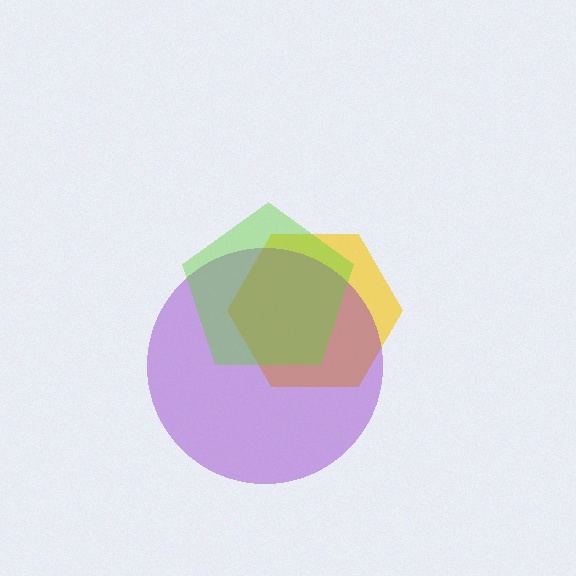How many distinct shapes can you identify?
There are 3 distinct shapes: a yellow hexagon, a purple circle, a lime pentagon.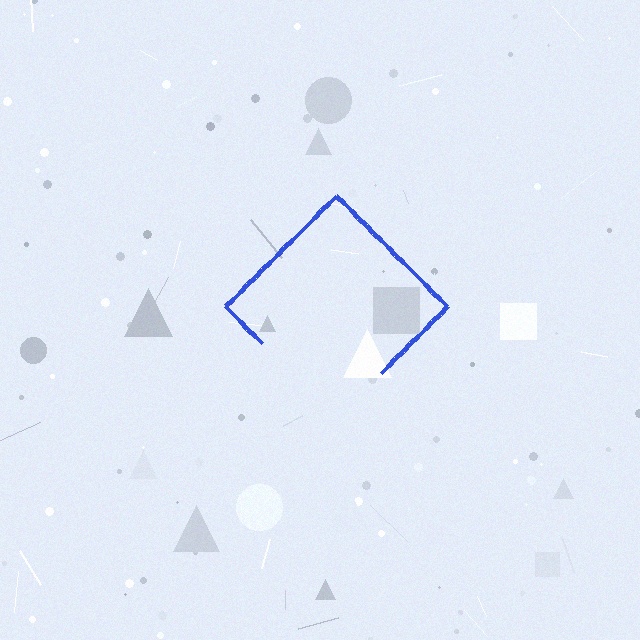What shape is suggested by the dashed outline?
The dashed outline suggests a diamond.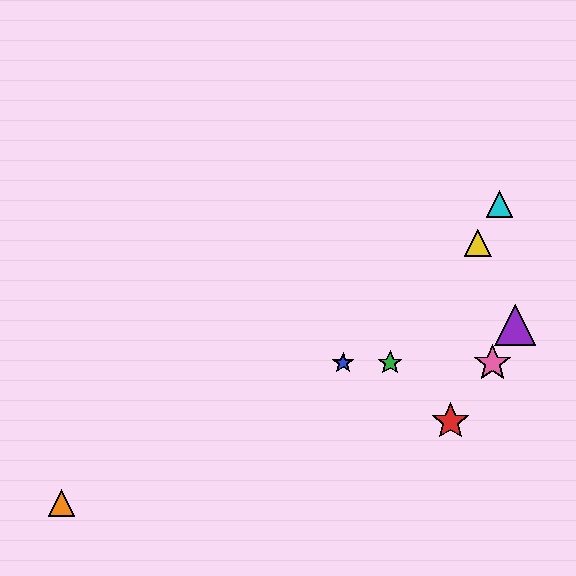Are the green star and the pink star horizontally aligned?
Yes, both are at y≈363.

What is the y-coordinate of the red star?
The red star is at y≈422.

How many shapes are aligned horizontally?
3 shapes (the blue star, the green star, the pink star) are aligned horizontally.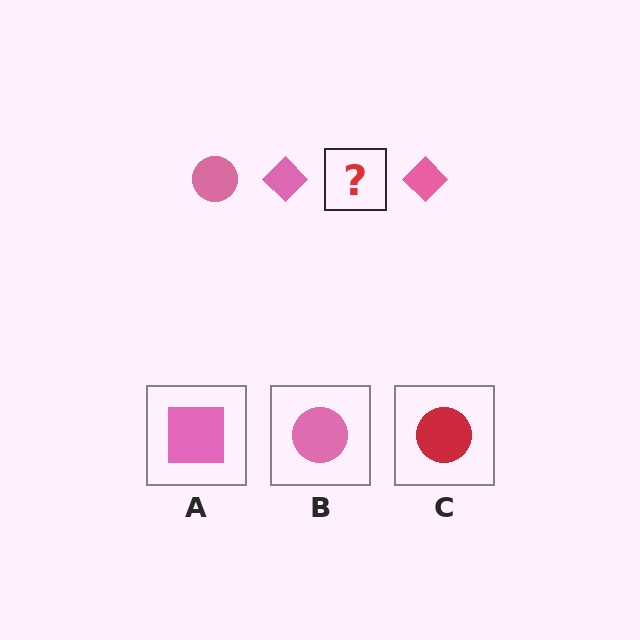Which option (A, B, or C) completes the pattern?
B.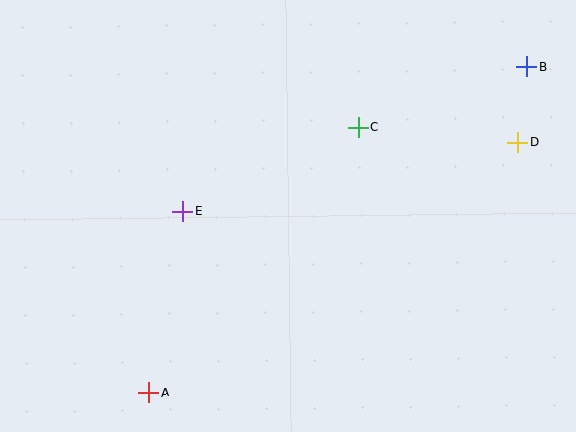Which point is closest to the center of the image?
Point E at (183, 212) is closest to the center.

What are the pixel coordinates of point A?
Point A is at (149, 392).